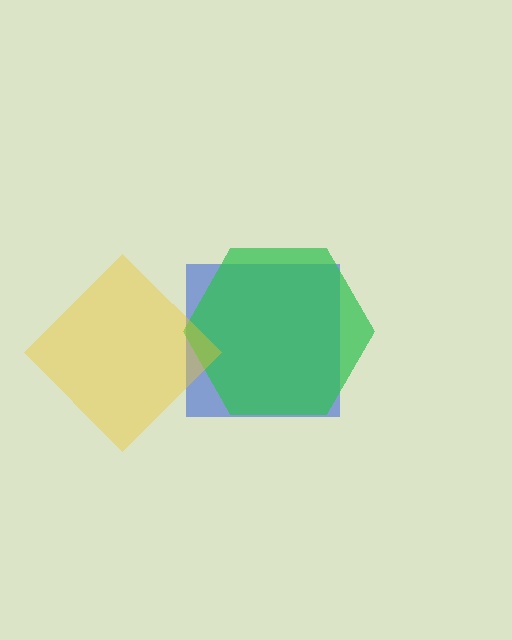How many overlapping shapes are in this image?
There are 3 overlapping shapes in the image.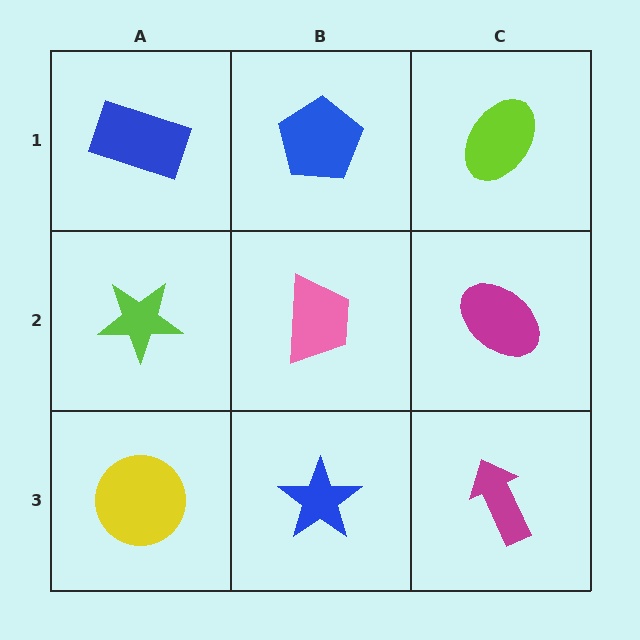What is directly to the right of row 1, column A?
A blue pentagon.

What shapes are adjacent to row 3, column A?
A lime star (row 2, column A), a blue star (row 3, column B).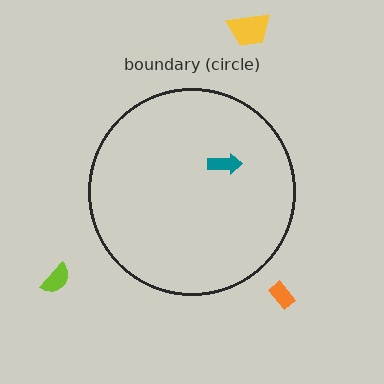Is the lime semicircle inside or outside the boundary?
Outside.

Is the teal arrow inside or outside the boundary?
Inside.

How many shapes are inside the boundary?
1 inside, 3 outside.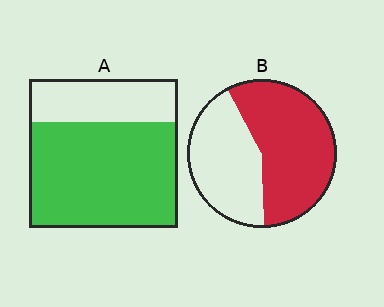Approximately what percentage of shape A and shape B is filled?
A is approximately 70% and B is approximately 60%.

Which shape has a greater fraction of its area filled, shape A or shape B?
Shape A.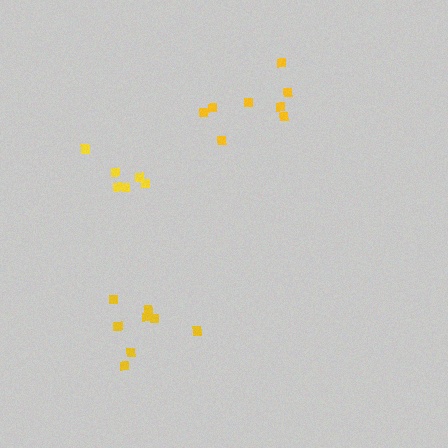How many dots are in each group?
Group 1: 6 dots, Group 2: 8 dots, Group 3: 8 dots (22 total).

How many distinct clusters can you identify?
There are 3 distinct clusters.